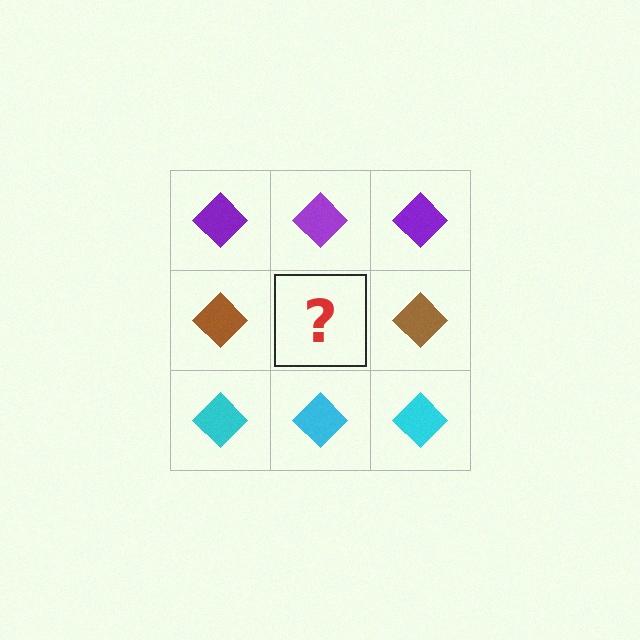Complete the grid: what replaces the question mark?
The question mark should be replaced with a brown diamond.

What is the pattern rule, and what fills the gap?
The rule is that each row has a consistent color. The gap should be filled with a brown diamond.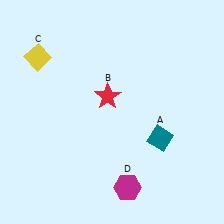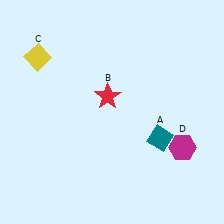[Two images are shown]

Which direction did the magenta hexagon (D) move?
The magenta hexagon (D) moved right.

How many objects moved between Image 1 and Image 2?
1 object moved between the two images.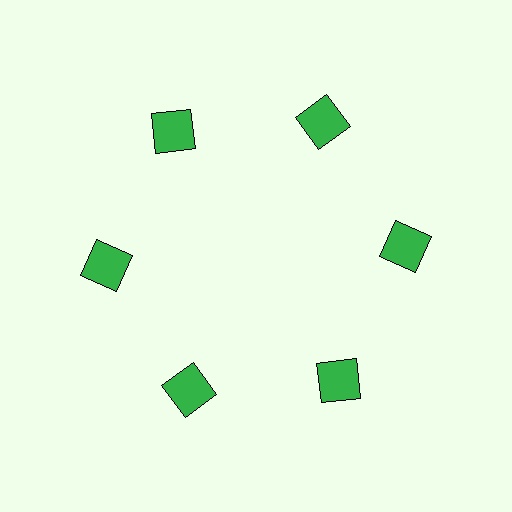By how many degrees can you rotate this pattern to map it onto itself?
The pattern maps onto itself every 60 degrees of rotation.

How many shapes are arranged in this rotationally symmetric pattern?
There are 6 shapes, arranged in 6 groups of 1.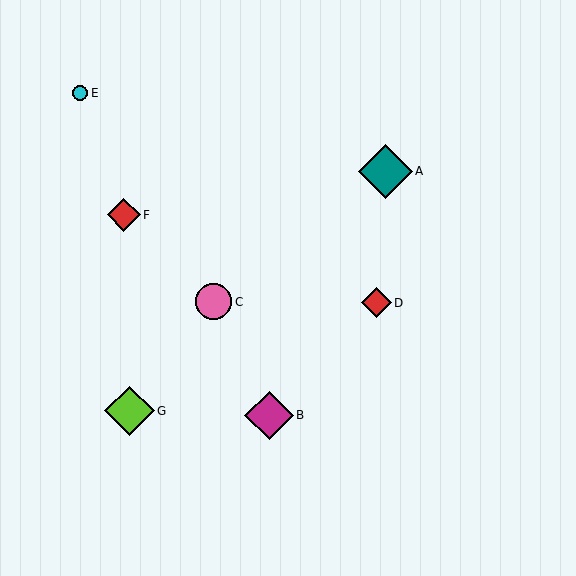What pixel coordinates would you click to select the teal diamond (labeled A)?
Click at (385, 171) to select the teal diamond A.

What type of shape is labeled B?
Shape B is a magenta diamond.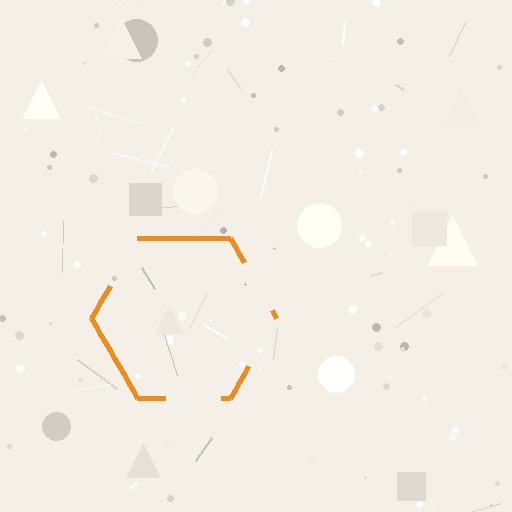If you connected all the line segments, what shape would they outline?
They would outline a hexagon.